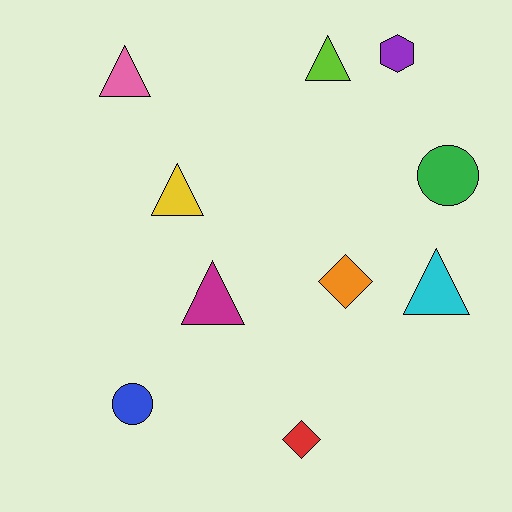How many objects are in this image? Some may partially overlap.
There are 10 objects.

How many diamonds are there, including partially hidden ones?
There are 2 diamonds.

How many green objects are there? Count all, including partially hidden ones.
There is 1 green object.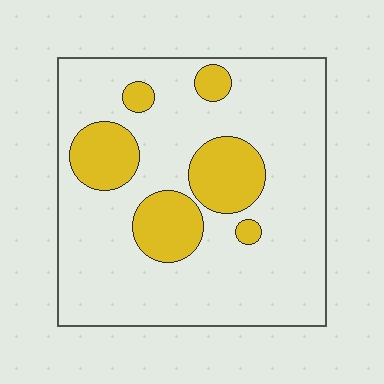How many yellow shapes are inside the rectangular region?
6.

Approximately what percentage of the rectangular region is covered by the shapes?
Approximately 20%.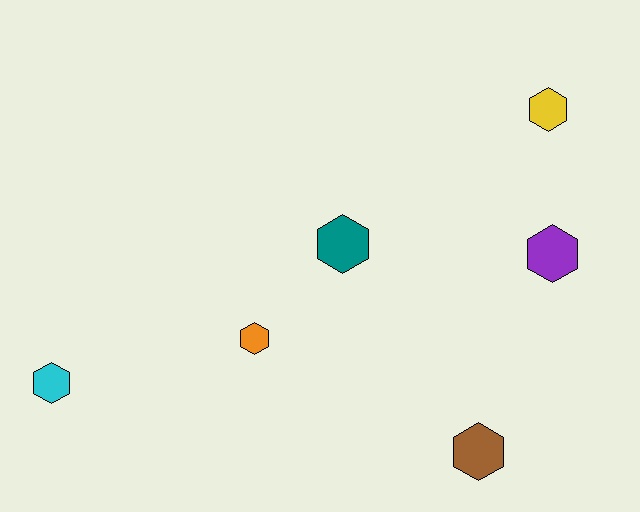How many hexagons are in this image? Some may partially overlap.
There are 6 hexagons.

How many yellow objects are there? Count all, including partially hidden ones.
There is 1 yellow object.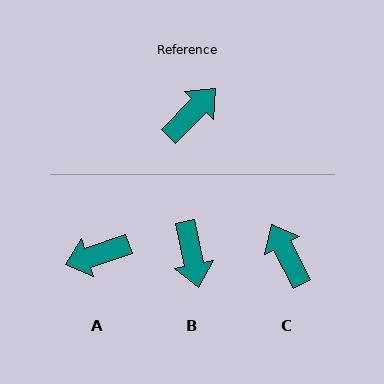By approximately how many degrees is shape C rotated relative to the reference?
Approximately 72 degrees counter-clockwise.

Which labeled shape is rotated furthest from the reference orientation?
A, about 152 degrees away.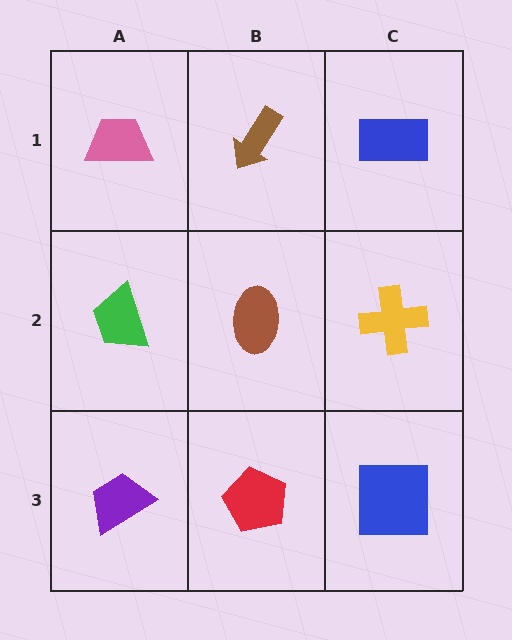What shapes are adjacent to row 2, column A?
A pink trapezoid (row 1, column A), a purple trapezoid (row 3, column A), a brown ellipse (row 2, column B).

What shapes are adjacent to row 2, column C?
A blue rectangle (row 1, column C), a blue square (row 3, column C), a brown ellipse (row 2, column B).